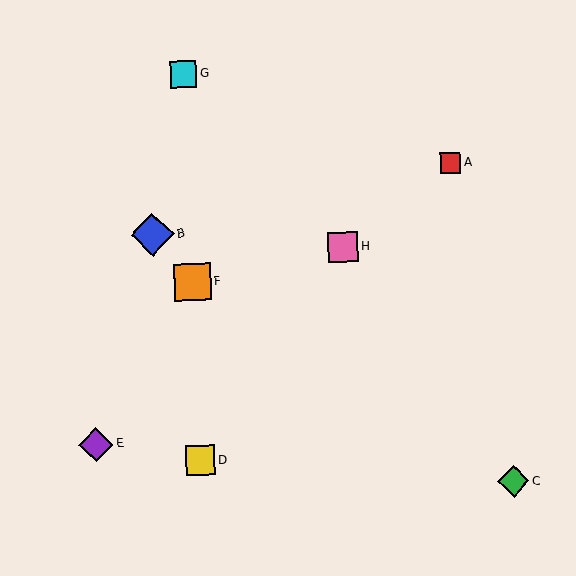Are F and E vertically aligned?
No, F is at x≈193 and E is at x≈96.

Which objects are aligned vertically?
Objects D, F, G are aligned vertically.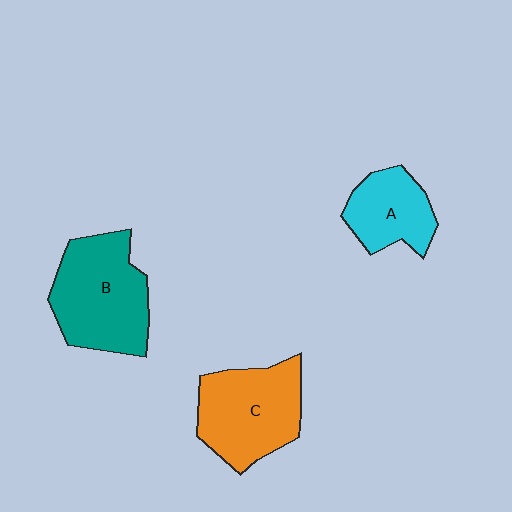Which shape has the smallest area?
Shape A (cyan).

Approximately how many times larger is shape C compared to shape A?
Approximately 1.5 times.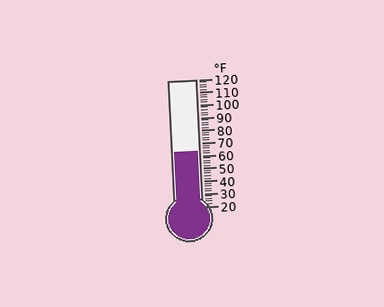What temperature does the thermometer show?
The thermometer shows approximately 64°F.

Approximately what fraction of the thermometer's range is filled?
The thermometer is filled to approximately 45% of its range.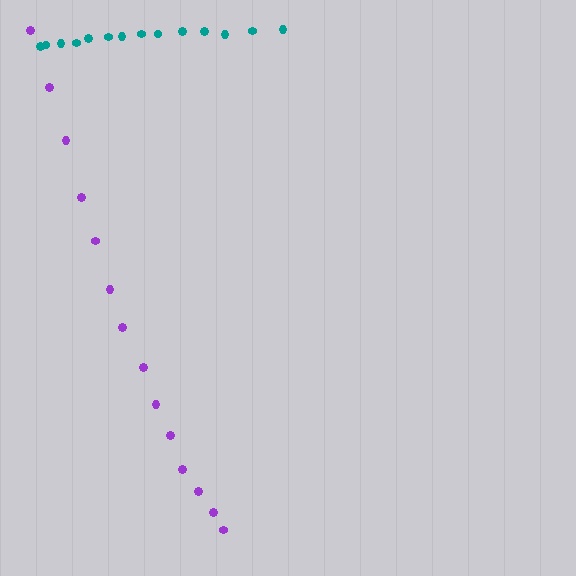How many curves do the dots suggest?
There are 2 distinct paths.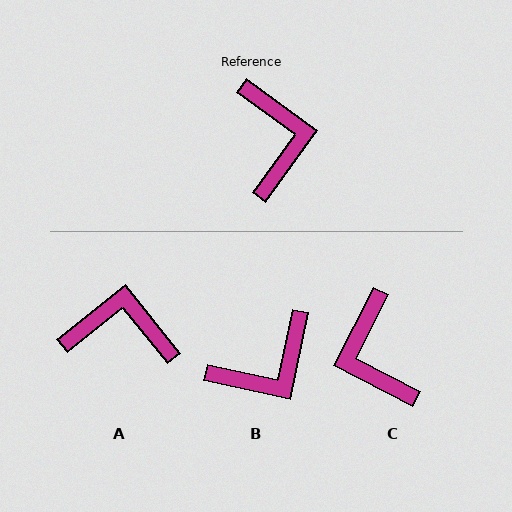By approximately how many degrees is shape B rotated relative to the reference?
Approximately 66 degrees clockwise.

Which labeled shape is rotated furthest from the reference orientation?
C, about 171 degrees away.